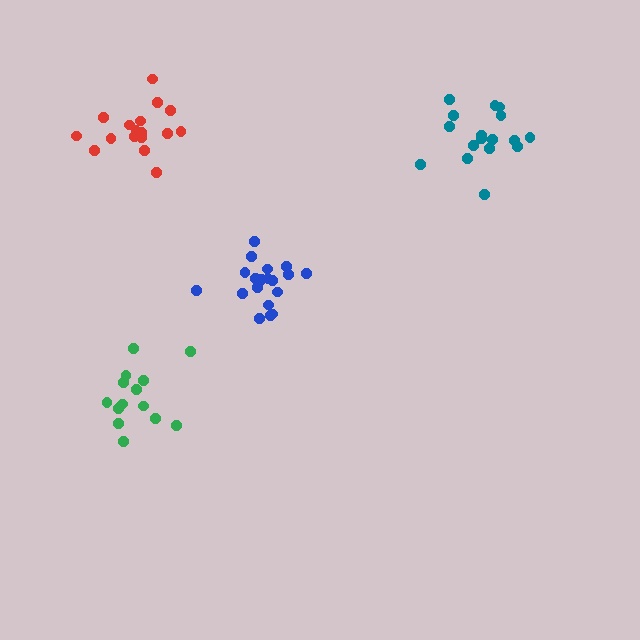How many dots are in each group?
Group 1: 14 dots, Group 2: 19 dots, Group 3: 17 dots, Group 4: 17 dots (67 total).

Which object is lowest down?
The green cluster is bottommost.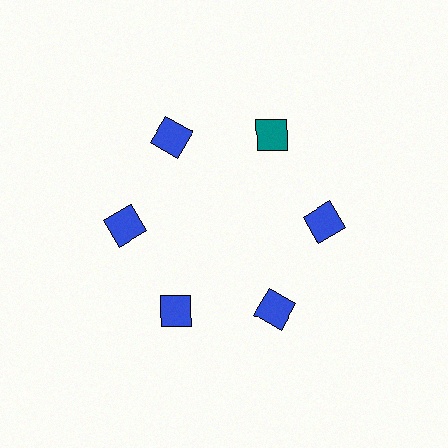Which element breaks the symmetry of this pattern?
The teal diamond at roughly the 1 o'clock position breaks the symmetry. All other shapes are blue diamonds.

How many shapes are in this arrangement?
There are 6 shapes arranged in a ring pattern.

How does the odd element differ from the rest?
It has a different color: teal instead of blue.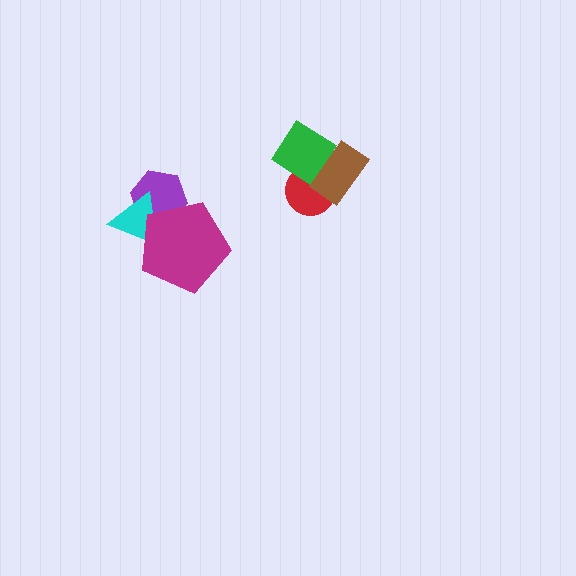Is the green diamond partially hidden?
Yes, it is partially covered by another shape.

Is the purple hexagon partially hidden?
Yes, it is partially covered by another shape.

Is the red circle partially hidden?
Yes, it is partially covered by another shape.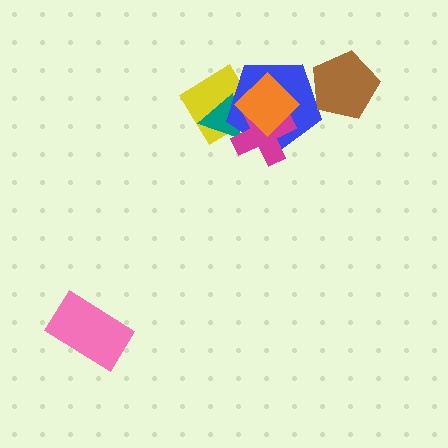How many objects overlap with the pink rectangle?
0 objects overlap with the pink rectangle.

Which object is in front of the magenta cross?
The orange diamond is in front of the magenta cross.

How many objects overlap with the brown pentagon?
1 object overlaps with the brown pentagon.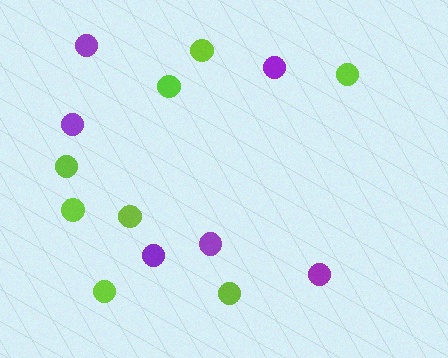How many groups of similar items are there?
There are 2 groups: one group of lime circles (8) and one group of purple circles (6).